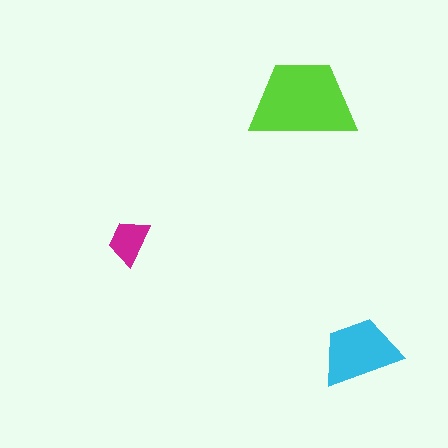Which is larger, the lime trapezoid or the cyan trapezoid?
The lime one.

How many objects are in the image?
There are 3 objects in the image.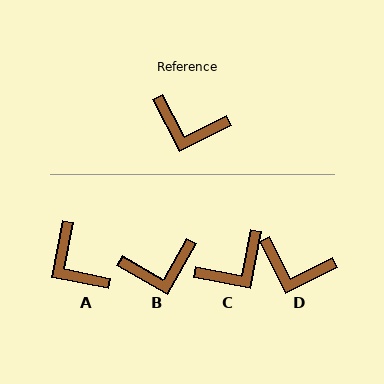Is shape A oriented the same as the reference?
No, it is off by about 39 degrees.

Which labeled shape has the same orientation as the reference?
D.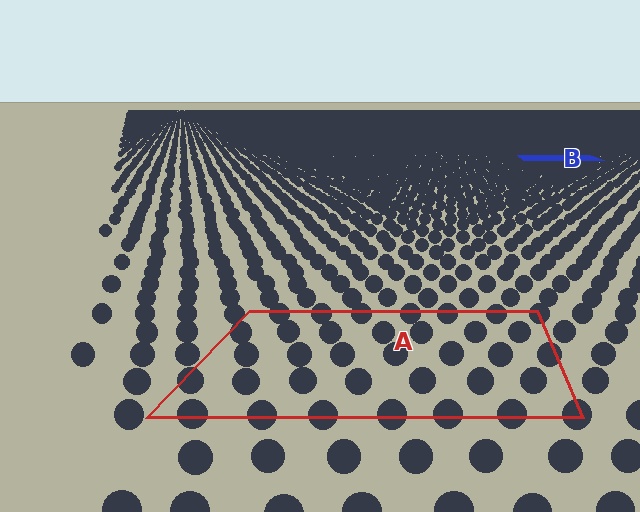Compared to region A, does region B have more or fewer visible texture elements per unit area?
Region B has more texture elements per unit area — they are packed more densely because it is farther away.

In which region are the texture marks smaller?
The texture marks are smaller in region B, because it is farther away.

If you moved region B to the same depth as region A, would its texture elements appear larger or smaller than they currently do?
They would appear larger. At a closer depth, the same texture elements are projected at a bigger on-screen size.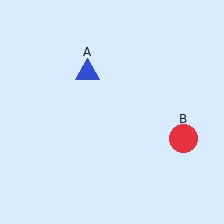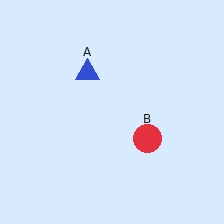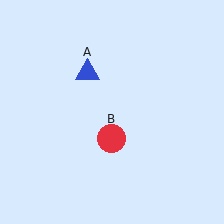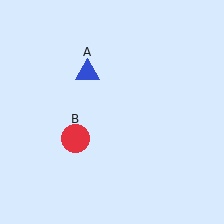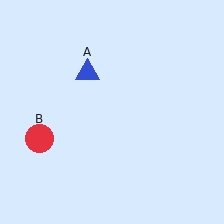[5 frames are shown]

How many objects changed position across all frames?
1 object changed position: red circle (object B).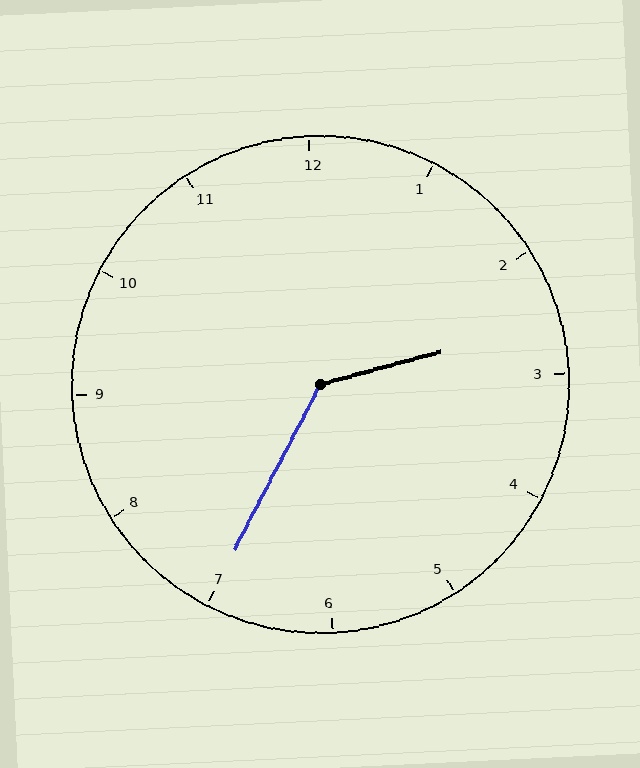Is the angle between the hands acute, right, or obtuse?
It is obtuse.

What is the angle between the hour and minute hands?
Approximately 132 degrees.